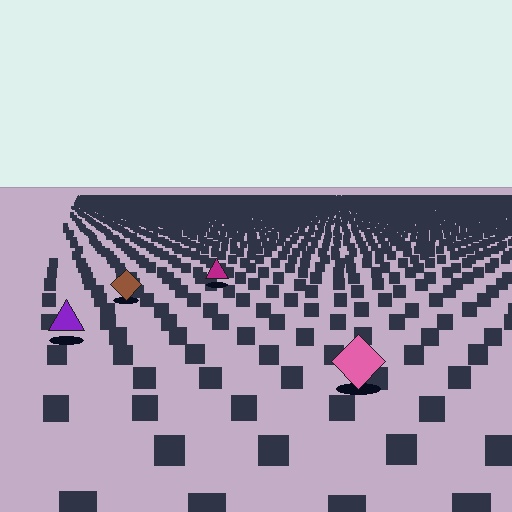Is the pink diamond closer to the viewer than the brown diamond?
Yes. The pink diamond is closer — you can tell from the texture gradient: the ground texture is coarser near it.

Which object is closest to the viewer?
The pink diamond is closest. The texture marks near it are larger and more spread out.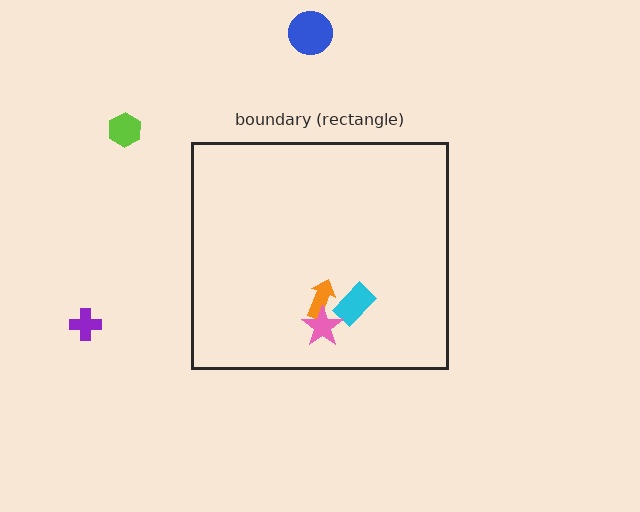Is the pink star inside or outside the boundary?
Inside.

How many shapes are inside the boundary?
3 inside, 3 outside.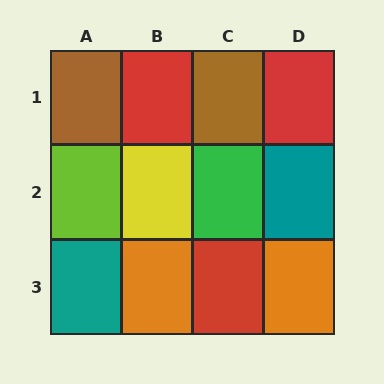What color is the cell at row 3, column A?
Teal.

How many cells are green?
1 cell is green.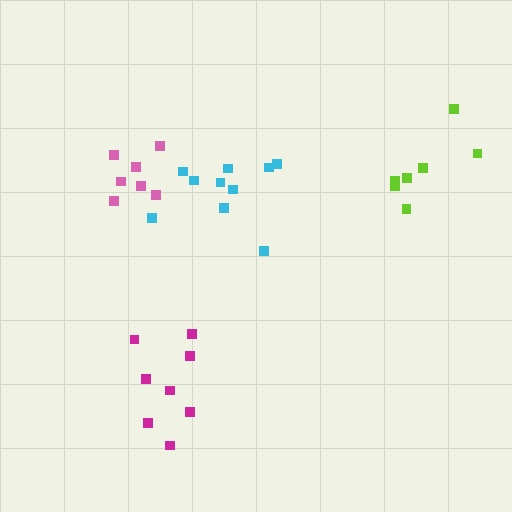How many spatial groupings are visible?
There are 4 spatial groupings.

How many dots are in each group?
Group 1: 10 dots, Group 2: 7 dots, Group 3: 8 dots, Group 4: 7 dots (32 total).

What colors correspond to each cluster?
The clusters are colored: cyan, lime, magenta, pink.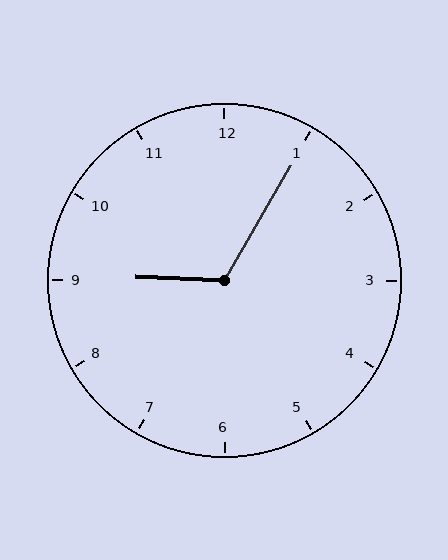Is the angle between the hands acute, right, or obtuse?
It is obtuse.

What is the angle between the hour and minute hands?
Approximately 118 degrees.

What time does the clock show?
9:05.